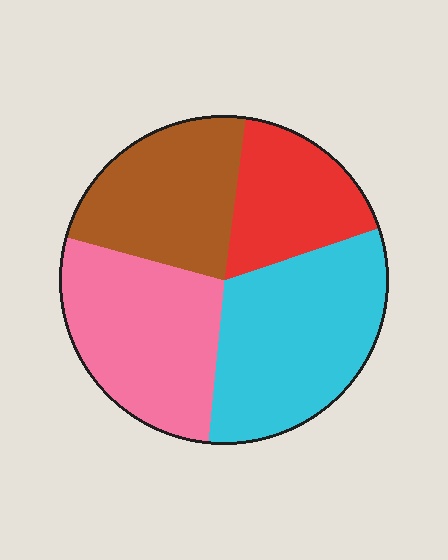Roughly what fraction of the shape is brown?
Brown covers 23% of the shape.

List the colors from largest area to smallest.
From largest to smallest: cyan, pink, brown, red.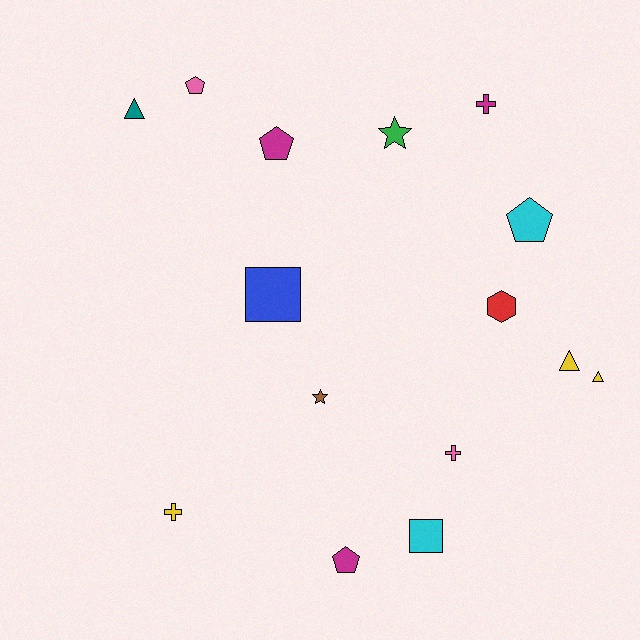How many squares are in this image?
There are 2 squares.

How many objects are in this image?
There are 15 objects.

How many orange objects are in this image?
There are no orange objects.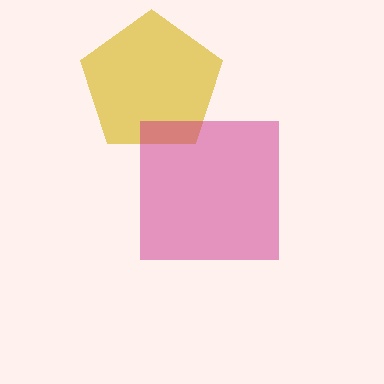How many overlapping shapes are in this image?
There are 2 overlapping shapes in the image.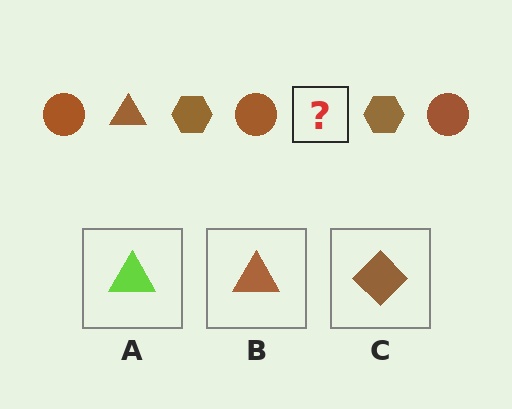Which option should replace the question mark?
Option B.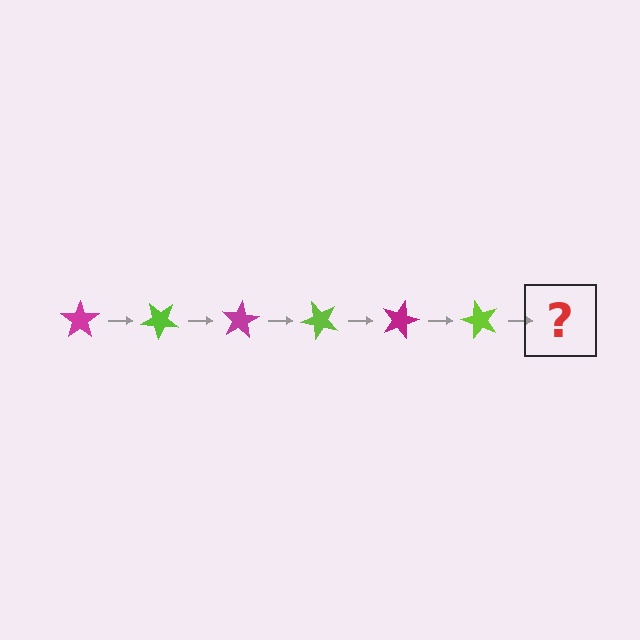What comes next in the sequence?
The next element should be a magenta star, rotated 240 degrees from the start.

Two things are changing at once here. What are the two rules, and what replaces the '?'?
The two rules are that it rotates 40 degrees each step and the color cycles through magenta and lime. The '?' should be a magenta star, rotated 240 degrees from the start.